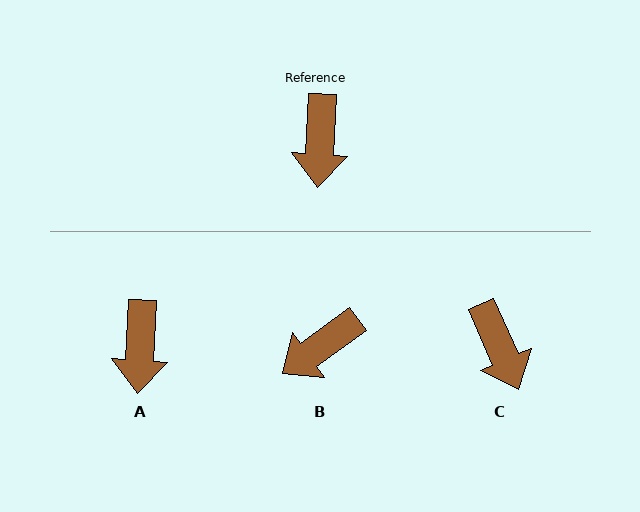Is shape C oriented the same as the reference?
No, it is off by about 27 degrees.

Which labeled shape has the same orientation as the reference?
A.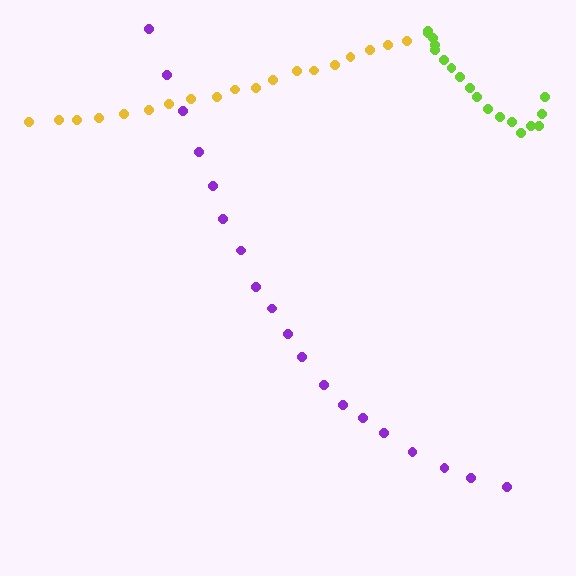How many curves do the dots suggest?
There are 3 distinct paths.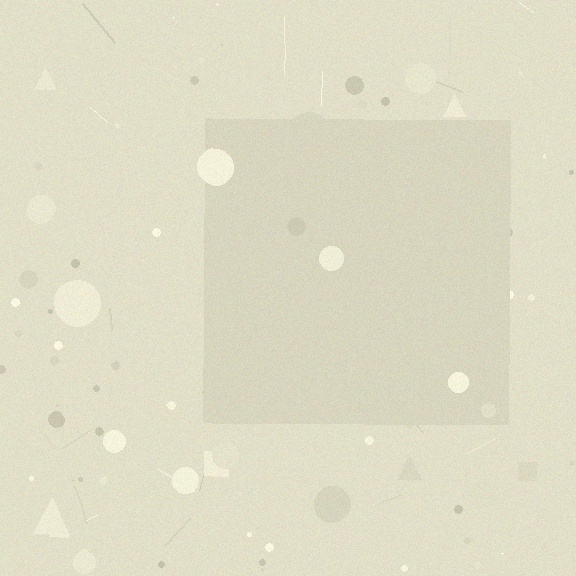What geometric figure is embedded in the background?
A square is embedded in the background.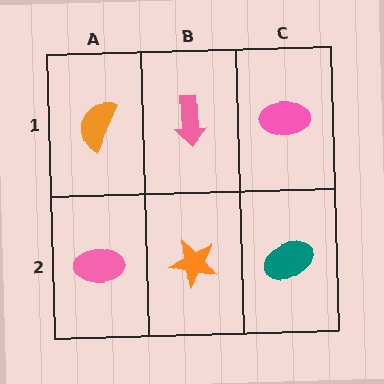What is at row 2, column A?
A pink ellipse.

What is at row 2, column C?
A teal ellipse.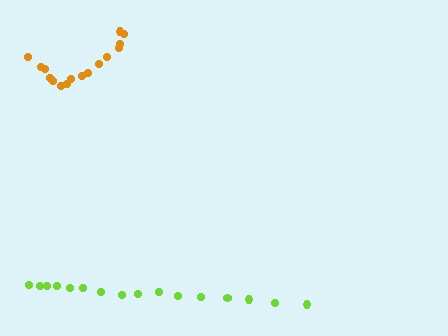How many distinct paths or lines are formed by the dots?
There are 2 distinct paths.